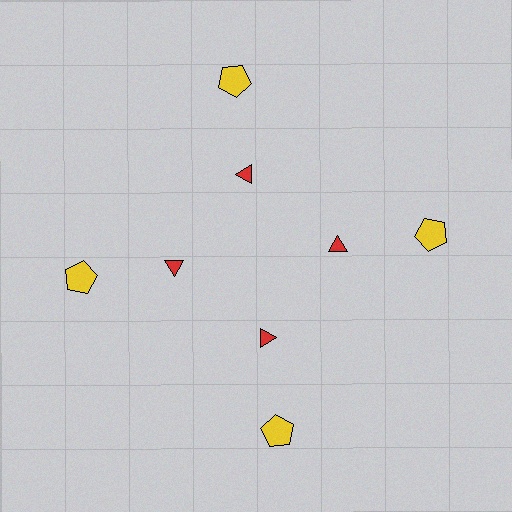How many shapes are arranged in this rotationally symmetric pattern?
There are 8 shapes, arranged in 4 groups of 2.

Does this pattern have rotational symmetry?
Yes, this pattern has 4-fold rotational symmetry. It looks the same after rotating 90 degrees around the center.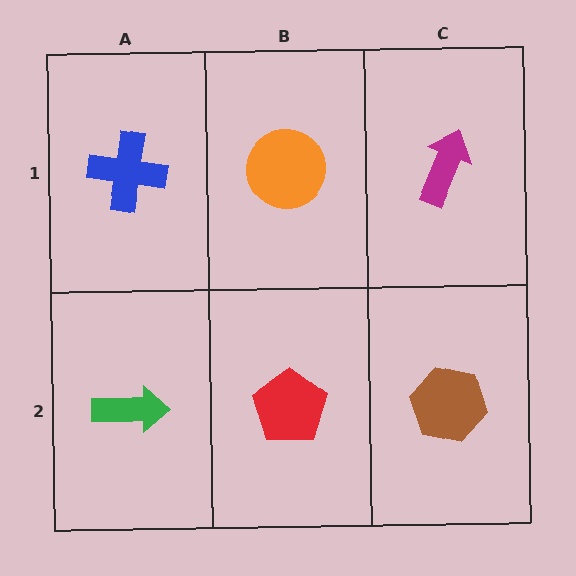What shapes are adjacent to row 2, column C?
A magenta arrow (row 1, column C), a red pentagon (row 2, column B).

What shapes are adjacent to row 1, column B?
A red pentagon (row 2, column B), a blue cross (row 1, column A), a magenta arrow (row 1, column C).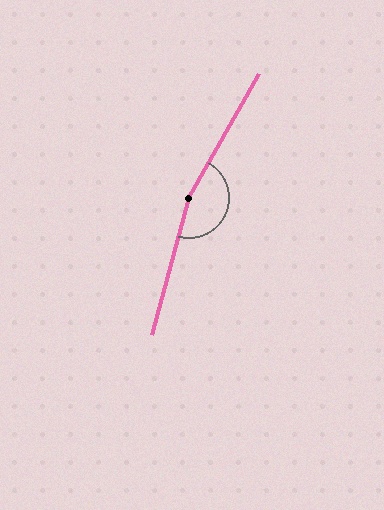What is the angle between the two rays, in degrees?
Approximately 166 degrees.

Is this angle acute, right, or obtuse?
It is obtuse.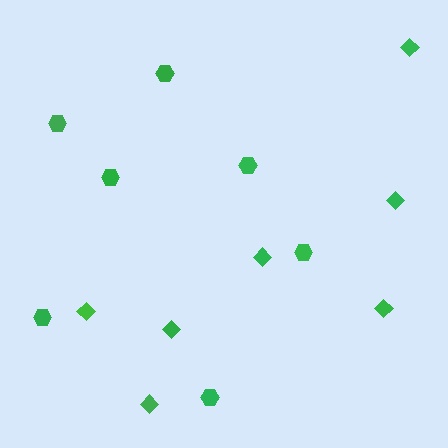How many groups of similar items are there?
There are 2 groups: one group of hexagons (7) and one group of diamonds (7).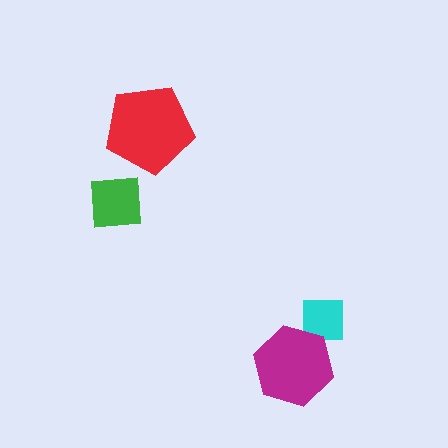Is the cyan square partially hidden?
Yes, it is partially covered by another shape.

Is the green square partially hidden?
No, no other shape covers it.